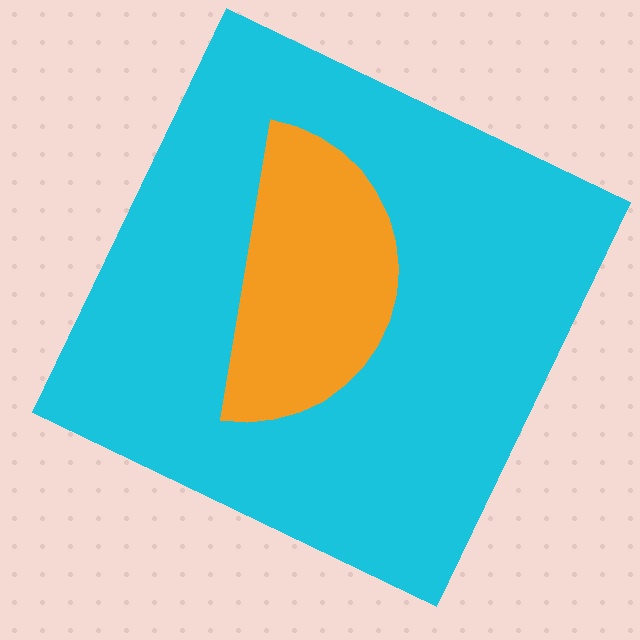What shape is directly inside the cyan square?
The orange semicircle.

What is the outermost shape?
The cyan square.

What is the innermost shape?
The orange semicircle.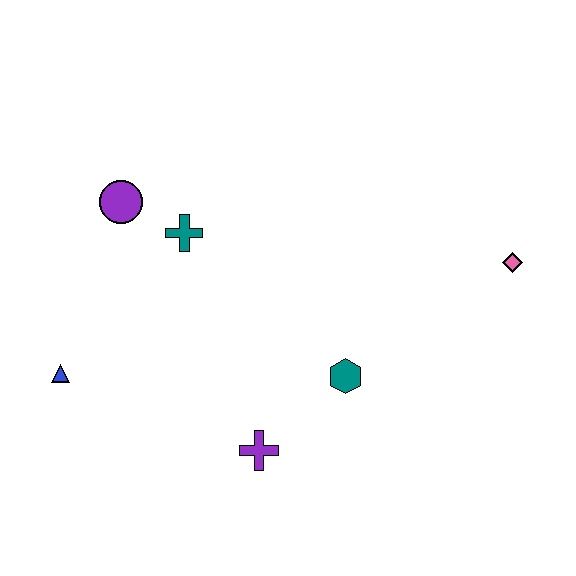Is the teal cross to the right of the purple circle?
Yes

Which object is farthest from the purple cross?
The pink diamond is farthest from the purple cross.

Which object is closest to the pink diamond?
The teal hexagon is closest to the pink diamond.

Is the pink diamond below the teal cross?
Yes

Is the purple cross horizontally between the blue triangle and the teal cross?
No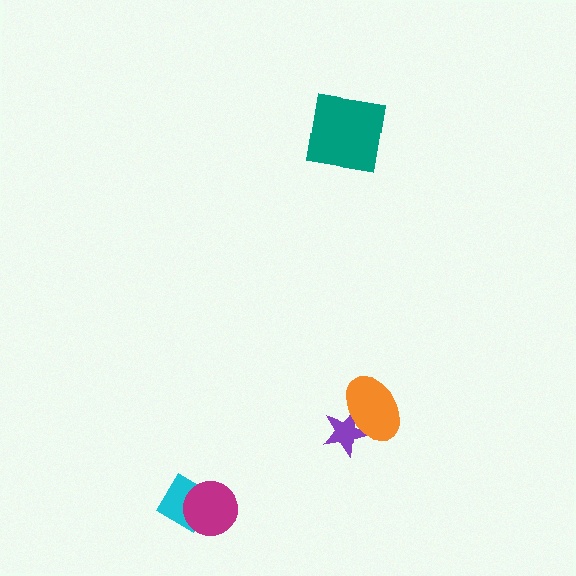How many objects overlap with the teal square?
0 objects overlap with the teal square.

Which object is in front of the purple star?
The orange ellipse is in front of the purple star.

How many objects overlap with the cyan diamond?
1 object overlaps with the cyan diamond.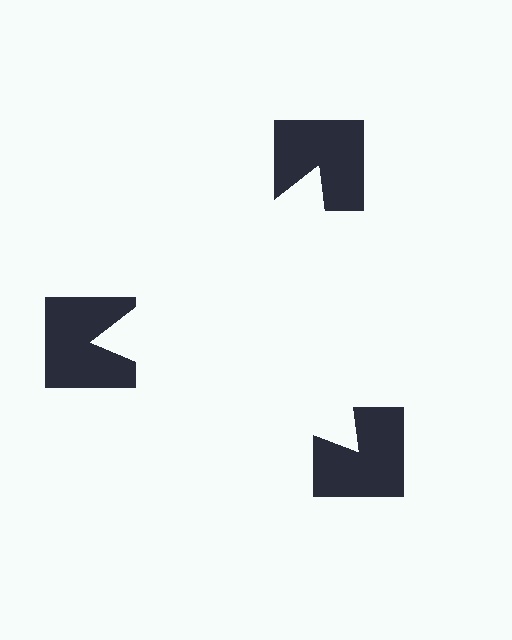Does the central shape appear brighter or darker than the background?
It typically appears slightly brighter than the background, even though no actual brightness change is drawn.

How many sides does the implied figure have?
3 sides.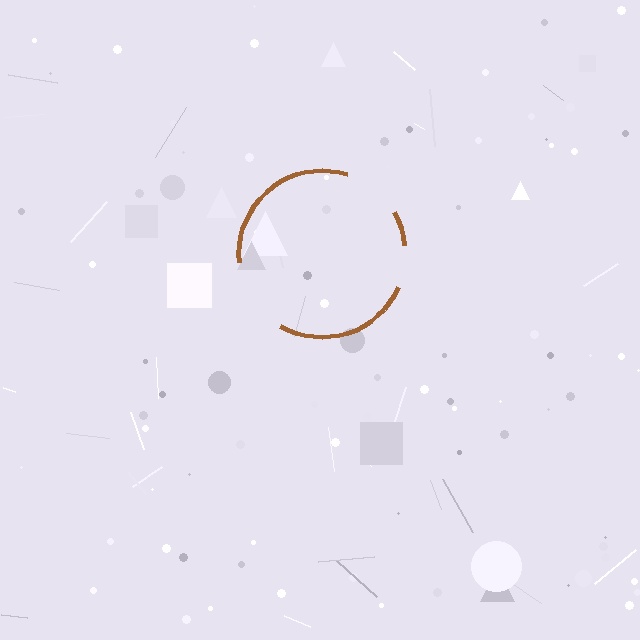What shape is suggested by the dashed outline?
The dashed outline suggests a circle.